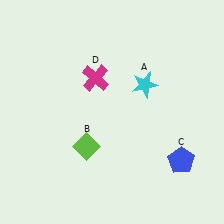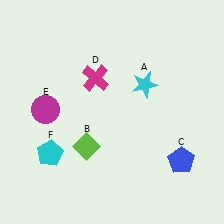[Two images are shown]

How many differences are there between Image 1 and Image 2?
There are 2 differences between the two images.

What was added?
A magenta circle (E), a cyan pentagon (F) were added in Image 2.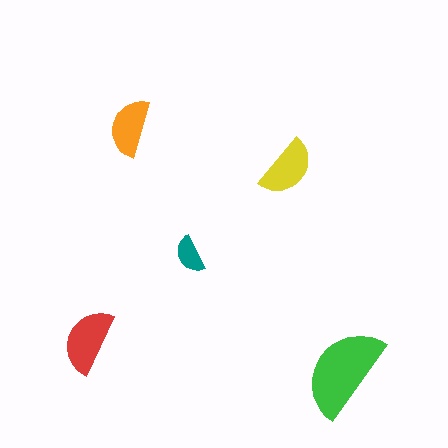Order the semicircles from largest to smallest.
the green one, the red one, the yellow one, the orange one, the teal one.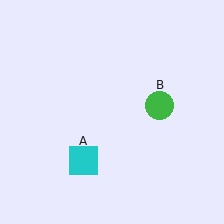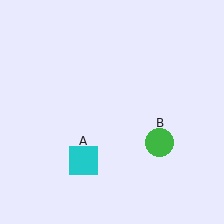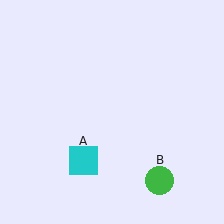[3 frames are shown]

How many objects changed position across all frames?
1 object changed position: green circle (object B).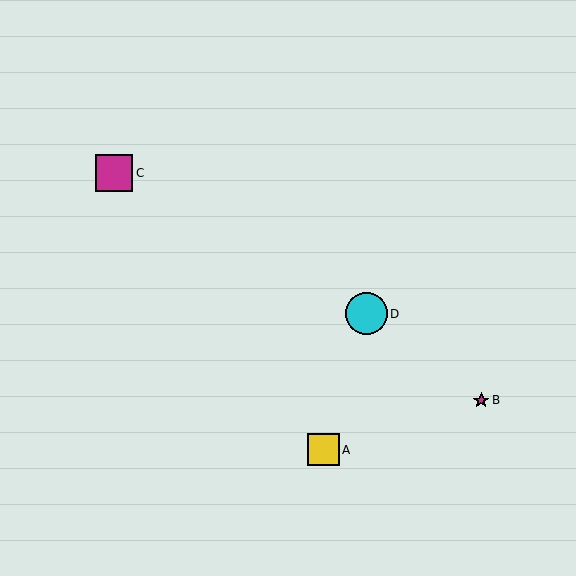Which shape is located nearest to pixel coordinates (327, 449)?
The yellow square (labeled A) at (323, 450) is nearest to that location.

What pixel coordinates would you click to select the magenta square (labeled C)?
Click at (114, 173) to select the magenta square C.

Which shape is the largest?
The cyan circle (labeled D) is the largest.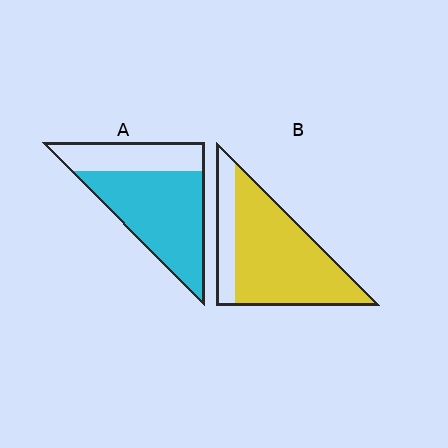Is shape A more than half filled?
Yes.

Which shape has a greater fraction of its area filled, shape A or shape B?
Shape B.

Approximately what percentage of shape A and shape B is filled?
A is approximately 70% and B is approximately 80%.